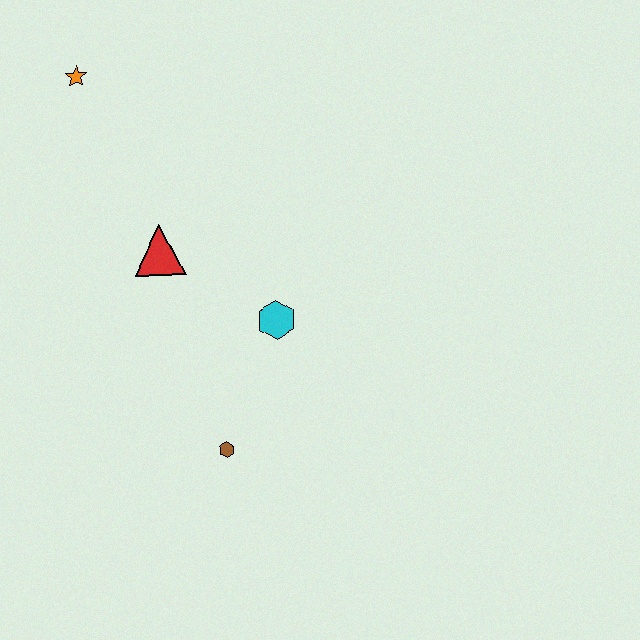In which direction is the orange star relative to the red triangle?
The orange star is above the red triangle.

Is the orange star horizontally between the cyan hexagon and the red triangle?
No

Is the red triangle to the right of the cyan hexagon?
No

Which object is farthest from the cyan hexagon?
The orange star is farthest from the cyan hexagon.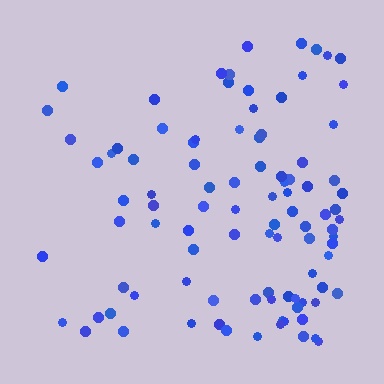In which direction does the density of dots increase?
From left to right, with the right side densest.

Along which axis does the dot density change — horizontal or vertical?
Horizontal.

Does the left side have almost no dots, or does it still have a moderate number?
Still a moderate number, just noticeably fewer than the right.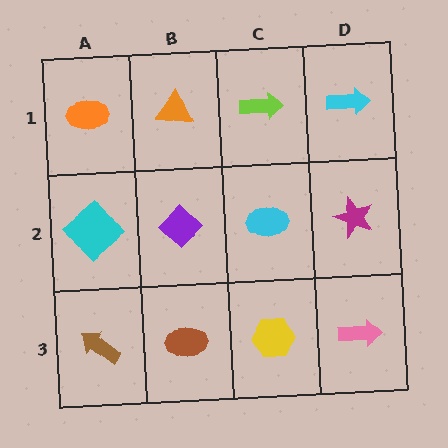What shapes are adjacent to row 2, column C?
A lime arrow (row 1, column C), a yellow hexagon (row 3, column C), a purple diamond (row 2, column B), a magenta star (row 2, column D).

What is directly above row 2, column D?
A cyan arrow.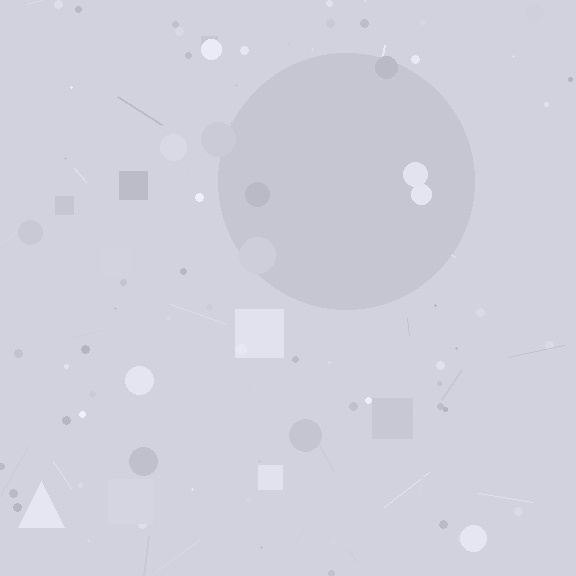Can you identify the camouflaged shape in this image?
The camouflaged shape is a circle.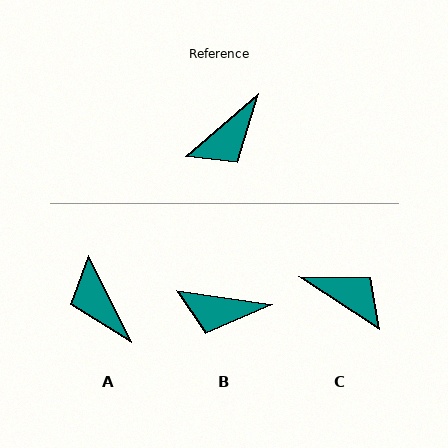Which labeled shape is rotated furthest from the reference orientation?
C, about 107 degrees away.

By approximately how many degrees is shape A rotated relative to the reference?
Approximately 104 degrees clockwise.